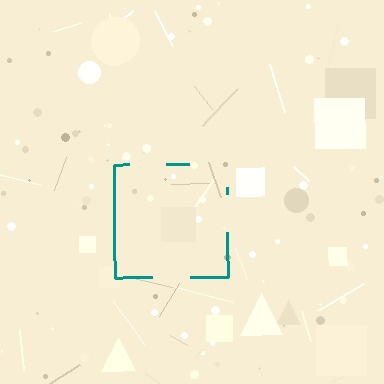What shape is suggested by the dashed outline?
The dashed outline suggests a square.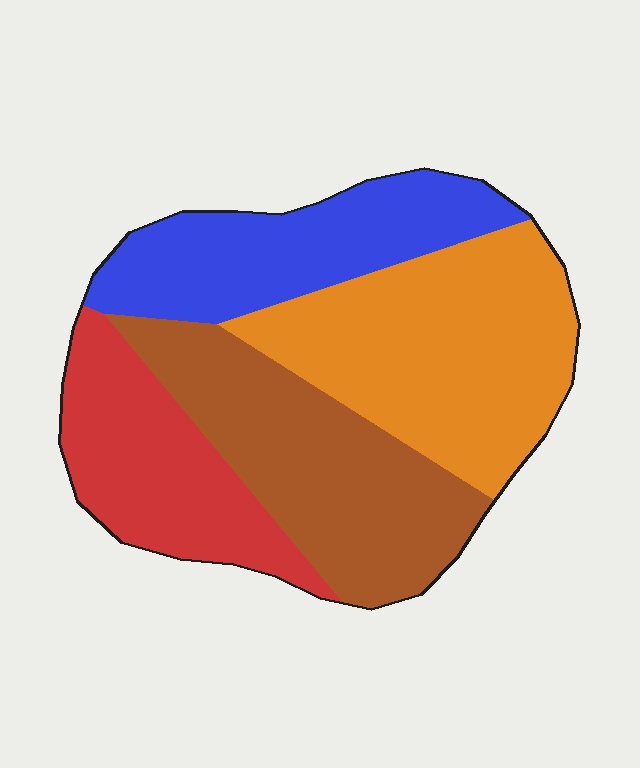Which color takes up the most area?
Orange, at roughly 30%.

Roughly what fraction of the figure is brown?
Brown takes up between a sixth and a third of the figure.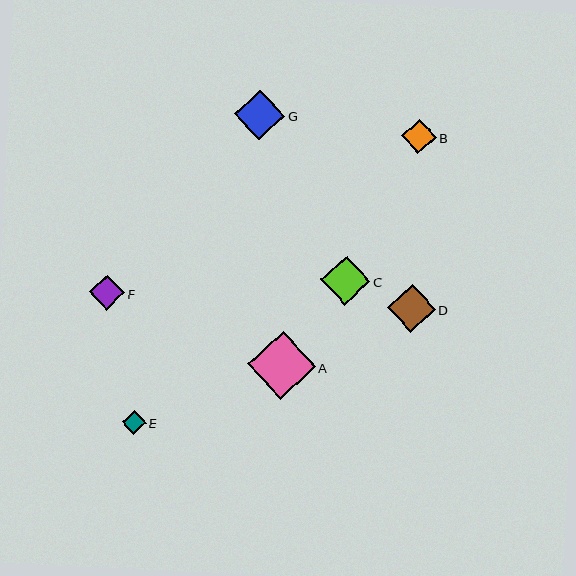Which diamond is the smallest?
Diamond E is the smallest with a size of approximately 24 pixels.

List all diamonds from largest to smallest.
From largest to smallest: A, G, C, D, F, B, E.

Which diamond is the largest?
Diamond A is the largest with a size of approximately 68 pixels.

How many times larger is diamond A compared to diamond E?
Diamond A is approximately 2.9 times the size of diamond E.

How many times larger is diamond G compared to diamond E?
Diamond G is approximately 2.1 times the size of diamond E.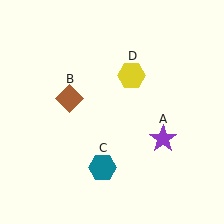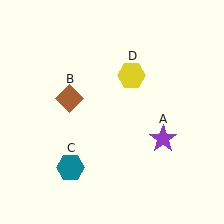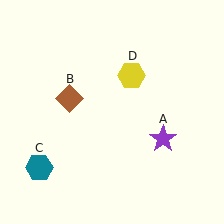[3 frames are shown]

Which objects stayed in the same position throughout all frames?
Purple star (object A) and brown diamond (object B) and yellow hexagon (object D) remained stationary.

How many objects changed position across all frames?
1 object changed position: teal hexagon (object C).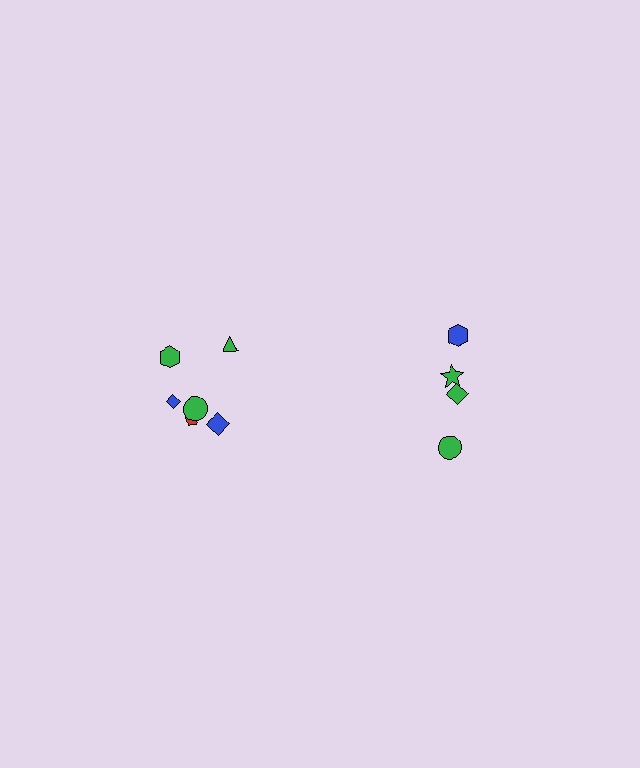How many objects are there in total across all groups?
There are 10 objects.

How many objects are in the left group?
There are 6 objects.